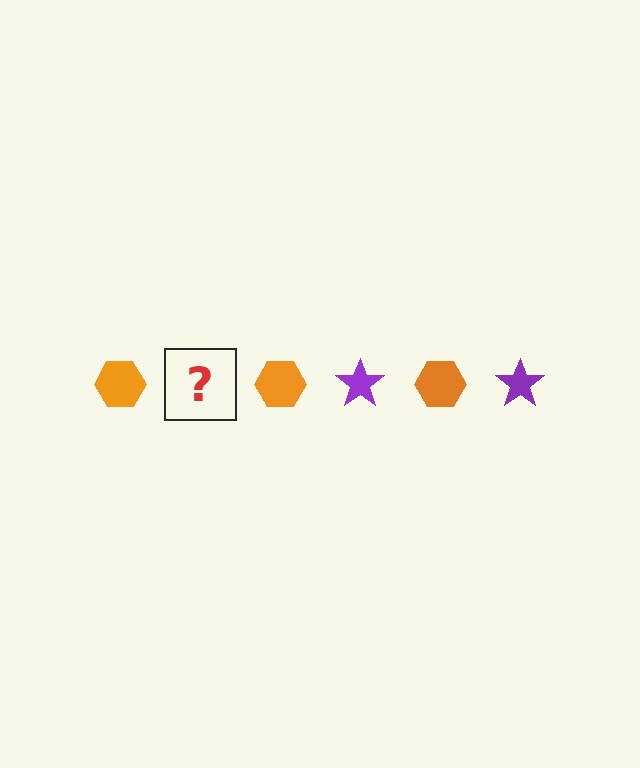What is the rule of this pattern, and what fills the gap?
The rule is that the pattern alternates between orange hexagon and purple star. The gap should be filled with a purple star.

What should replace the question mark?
The question mark should be replaced with a purple star.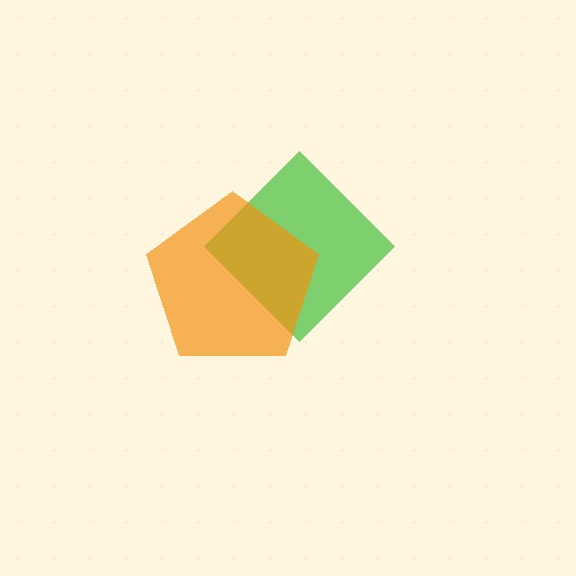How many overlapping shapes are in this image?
There are 2 overlapping shapes in the image.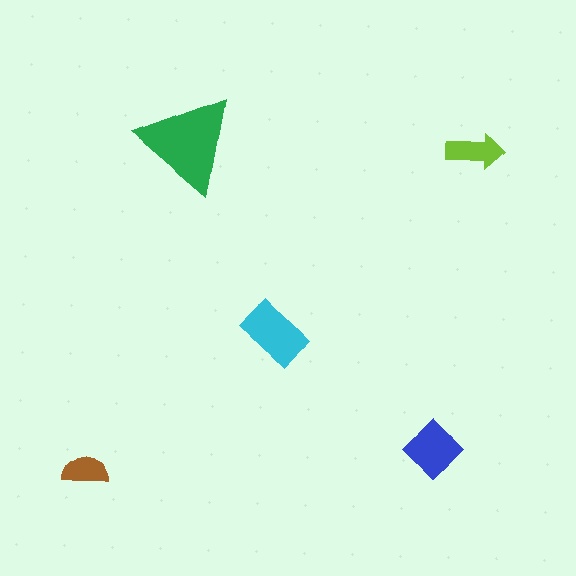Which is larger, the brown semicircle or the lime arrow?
The lime arrow.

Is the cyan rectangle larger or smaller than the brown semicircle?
Larger.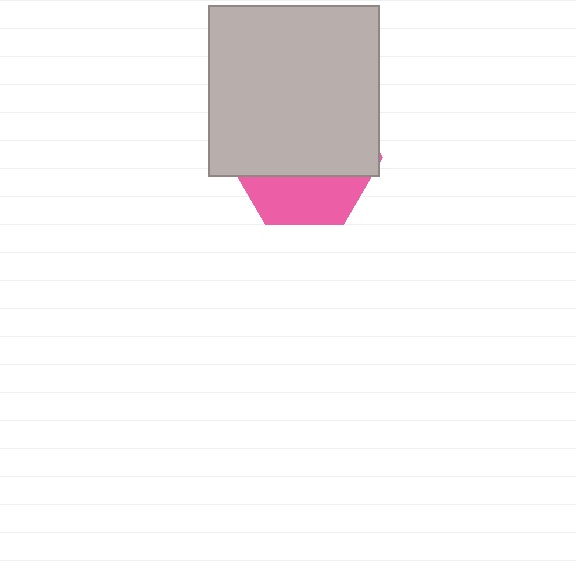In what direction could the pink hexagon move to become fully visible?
The pink hexagon could move down. That would shift it out from behind the light gray square entirely.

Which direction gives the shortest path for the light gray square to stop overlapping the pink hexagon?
Moving up gives the shortest separation.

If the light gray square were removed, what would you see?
You would see the complete pink hexagon.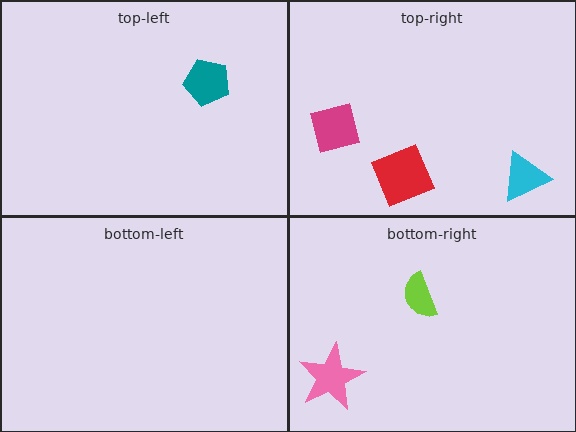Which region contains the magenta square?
The top-right region.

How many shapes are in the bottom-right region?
2.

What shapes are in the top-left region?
The teal pentagon.